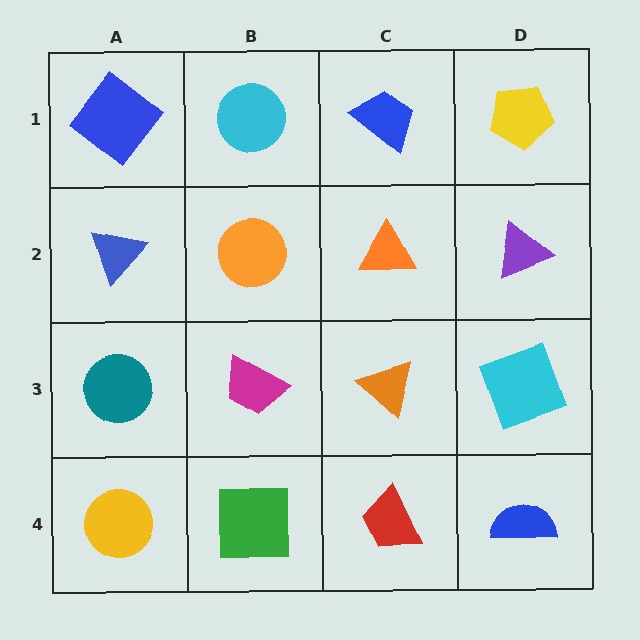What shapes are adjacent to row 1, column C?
An orange triangle (row 2, column C), a cyan circle (row 1, column B), a yellow pentagon (row 1, column D).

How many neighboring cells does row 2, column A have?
3.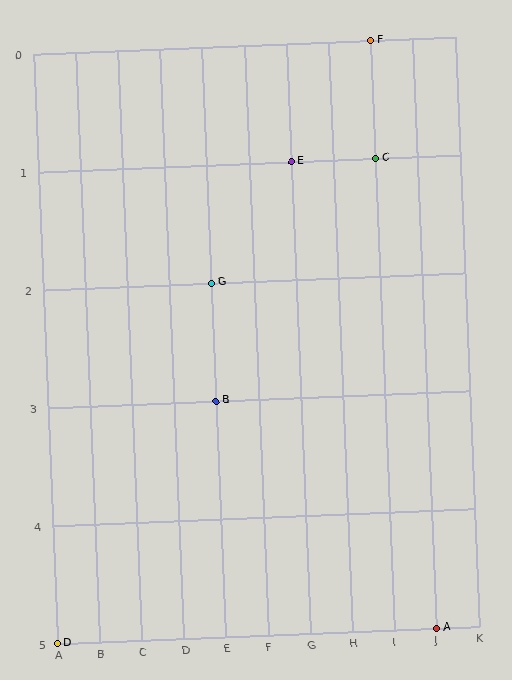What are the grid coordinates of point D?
Point D is at grid coordinates (A, 5).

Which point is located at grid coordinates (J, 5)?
Point A is at (J, 5).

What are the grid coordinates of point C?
Point C is at grid coordinates (I, 1).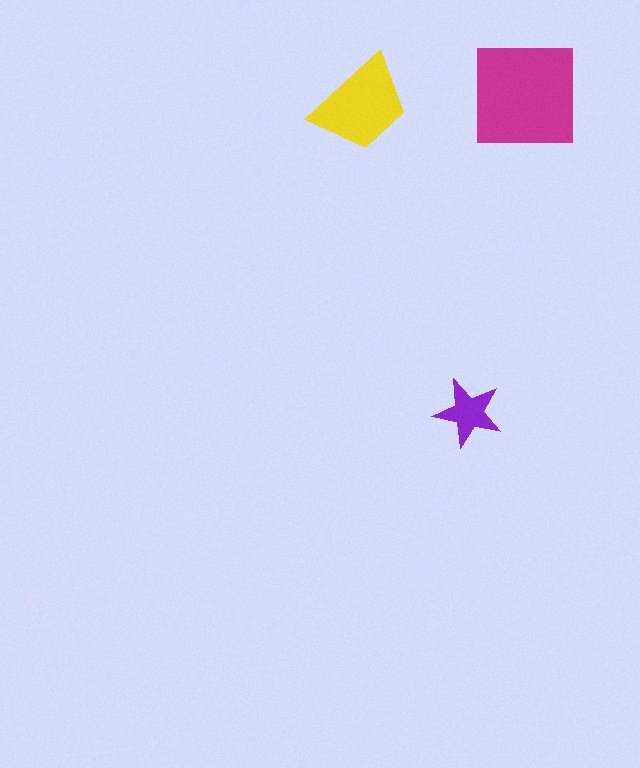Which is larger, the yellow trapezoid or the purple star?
The yellow trapezoid.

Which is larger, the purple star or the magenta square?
The magenta square.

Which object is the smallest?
The purple star.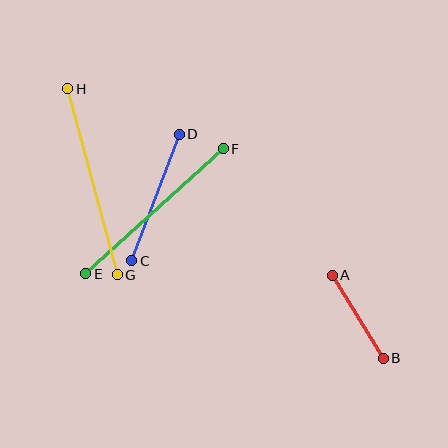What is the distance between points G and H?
The distance is approximately 192 pixels.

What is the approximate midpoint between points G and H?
The midpoint is at approximately (93, 182) pixels.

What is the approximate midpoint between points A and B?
The midpoint is at approximately (358, 317) pixels.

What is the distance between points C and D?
The distance is approximately 135 pixels.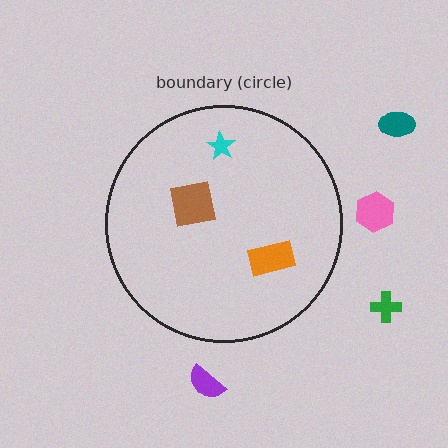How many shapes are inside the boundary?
3 inside, 4 outside.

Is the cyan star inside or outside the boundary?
Inside.